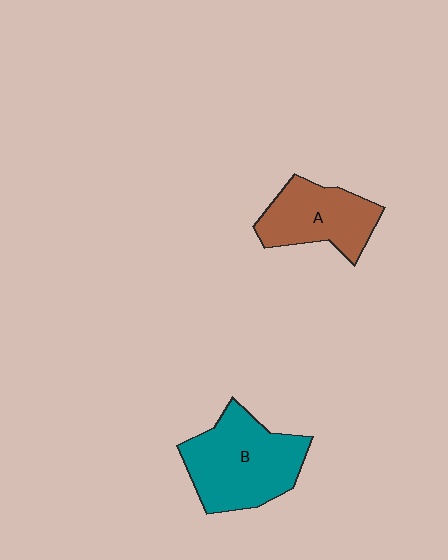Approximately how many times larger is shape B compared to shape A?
Approximately 1.4 times.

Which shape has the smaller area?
Shape A (brown).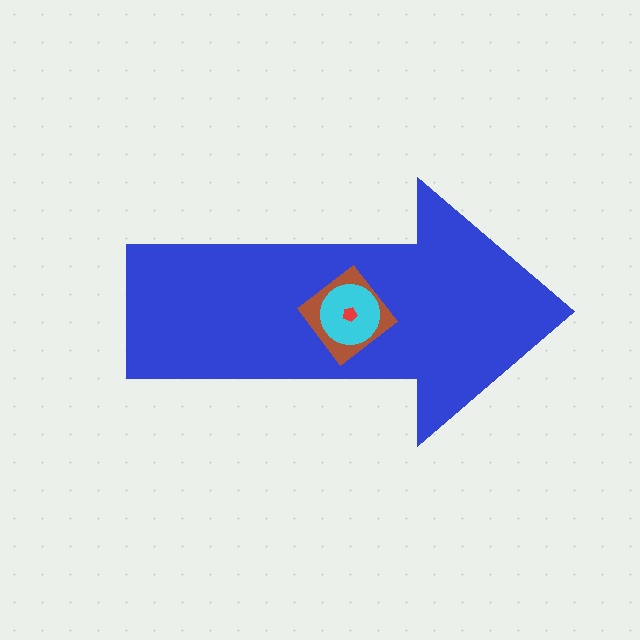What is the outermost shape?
The blue arrow.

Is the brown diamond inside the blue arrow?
Yes.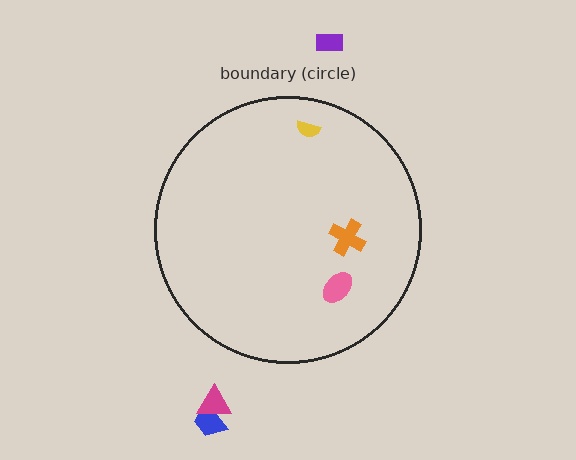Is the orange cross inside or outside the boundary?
Inside.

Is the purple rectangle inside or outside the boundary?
Outside.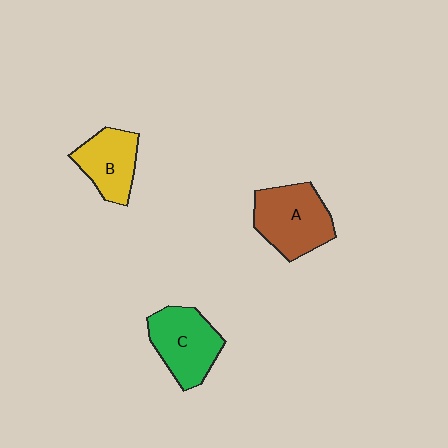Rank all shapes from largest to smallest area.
From largest to smallest: A (brown), C (green), B (yellow).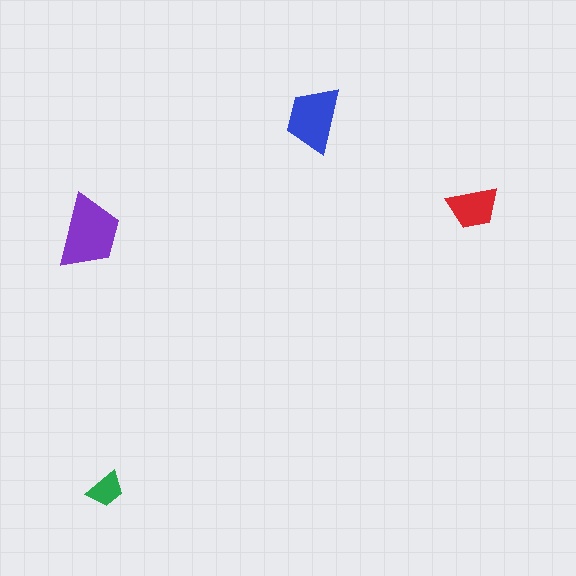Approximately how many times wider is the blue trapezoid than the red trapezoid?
About 1.5 times wider.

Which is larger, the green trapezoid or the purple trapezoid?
The purple one.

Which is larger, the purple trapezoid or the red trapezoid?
The purple one.